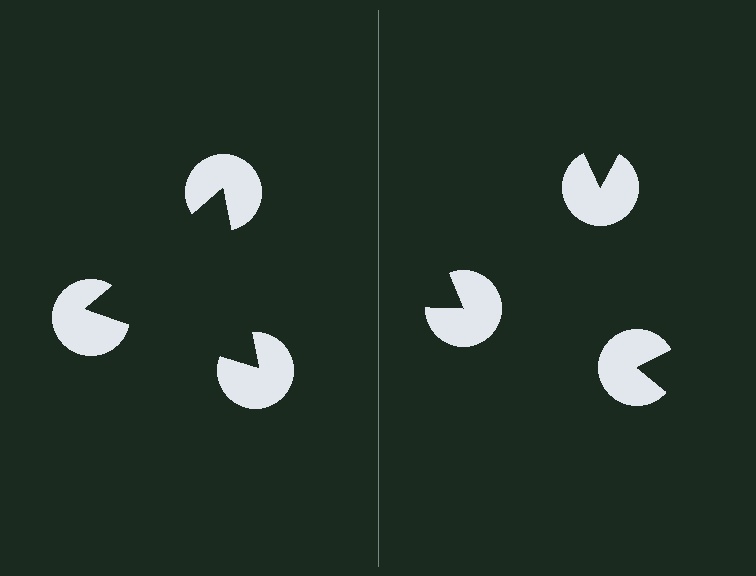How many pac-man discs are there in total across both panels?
6 — 3 on each side.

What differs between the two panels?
The pac-man discs are positioned identically on both sides; only the wedge orientations differ. On the left they align to a triangle; on the right they are misaligned.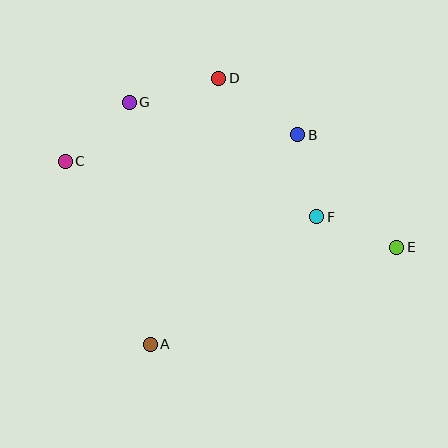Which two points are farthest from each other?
Points C and E are farthest from each other.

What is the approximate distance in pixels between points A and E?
The distance between A and E is approximately 265 pixels.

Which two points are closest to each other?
Points B and F are closest to each other.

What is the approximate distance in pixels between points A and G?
The distance between A and G is approximately 243 pixels.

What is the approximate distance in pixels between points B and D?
The distance between B and D is approximately 97 pixels.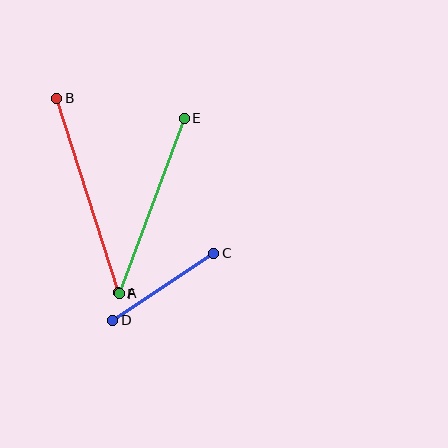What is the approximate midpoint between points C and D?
The midpoint is at approximately (163, 287) pixels.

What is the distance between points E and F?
The distance is approximately 187 pixels.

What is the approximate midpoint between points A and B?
The midpoint is at approximately (88, 196) pixels.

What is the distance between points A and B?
The distance is approximately 204 pixels.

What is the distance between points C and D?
The distance is approximately 121 pixels.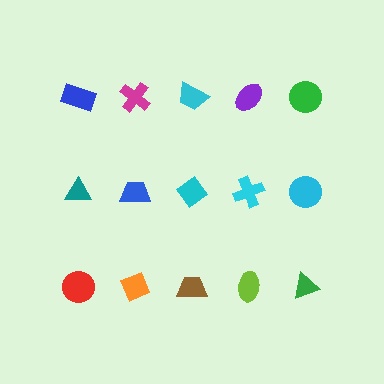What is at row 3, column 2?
An orange diamond.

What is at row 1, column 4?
A purple ellipse.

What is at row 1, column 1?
A blue rectangle.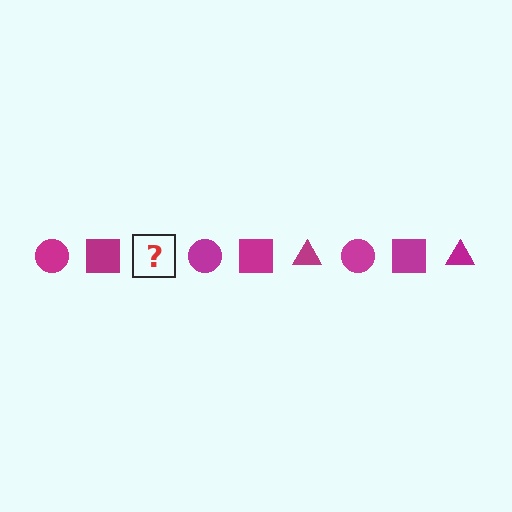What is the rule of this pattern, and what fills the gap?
The rule is that the pattern cycles through circle, square, triangle shapes in magenta. The gap should be filled with a magenta triangle.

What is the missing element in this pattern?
The missing element is a magenta triangle.